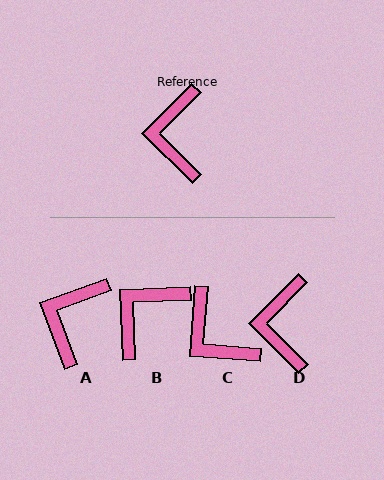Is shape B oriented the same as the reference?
No, it is off by about 43 degrees.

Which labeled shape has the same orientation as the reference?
D.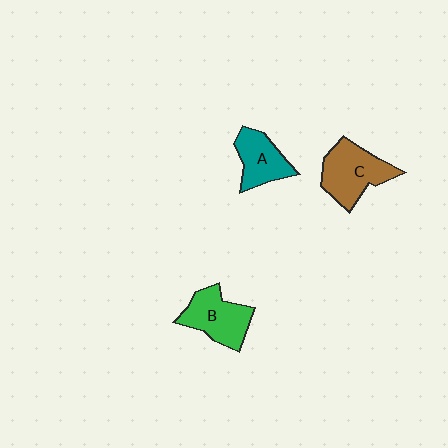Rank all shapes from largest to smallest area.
From largest to smallest: C (brown), B (green), A (teal).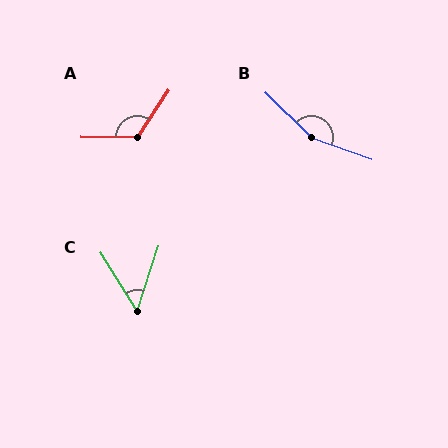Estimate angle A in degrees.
Approximately 123 degrees.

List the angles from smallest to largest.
C (50°), A (123°), B (155°).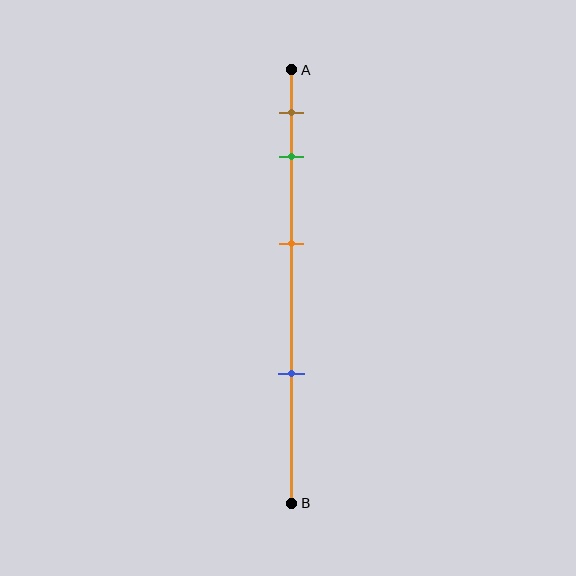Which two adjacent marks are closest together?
The brown and green marks are the closest adjacent pair.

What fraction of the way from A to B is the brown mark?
The brown mark is approximately 10% (0.1) of the way from A to B.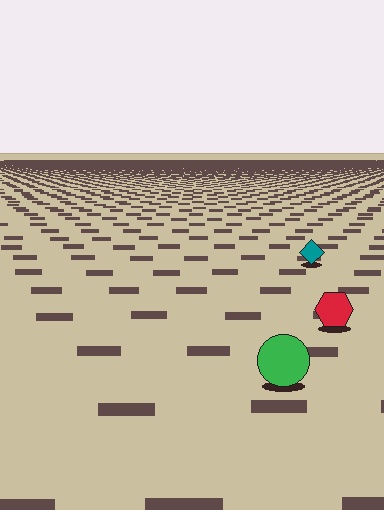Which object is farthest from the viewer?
The teal diamond is farthest from the viewer. It appears smaller and the ground texture around it is denser.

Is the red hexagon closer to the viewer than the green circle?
No. The green circle is closer — you can tell from the texture gradient: the ground texture is coarser near it.